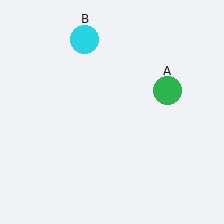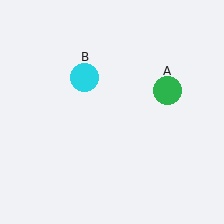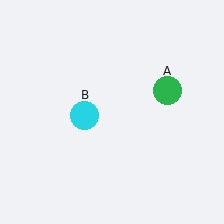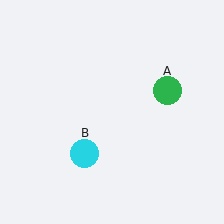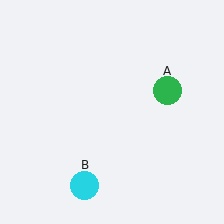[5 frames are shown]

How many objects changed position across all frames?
1 object changed position: cyan circle (object B).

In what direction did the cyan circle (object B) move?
The cyan circle (object B) moved down.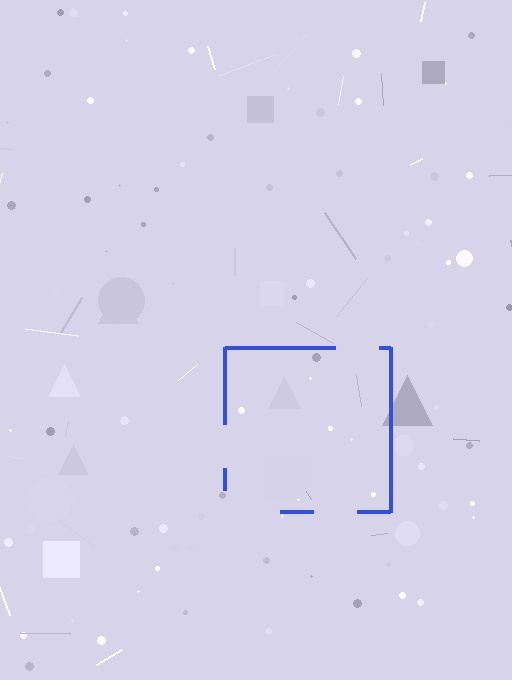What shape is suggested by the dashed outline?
The dashed outline suggests a square.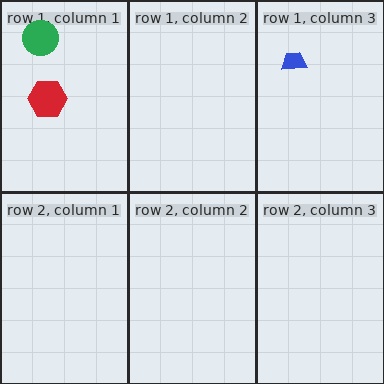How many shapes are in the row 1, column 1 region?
2.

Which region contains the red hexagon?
The row 1, column 1 region.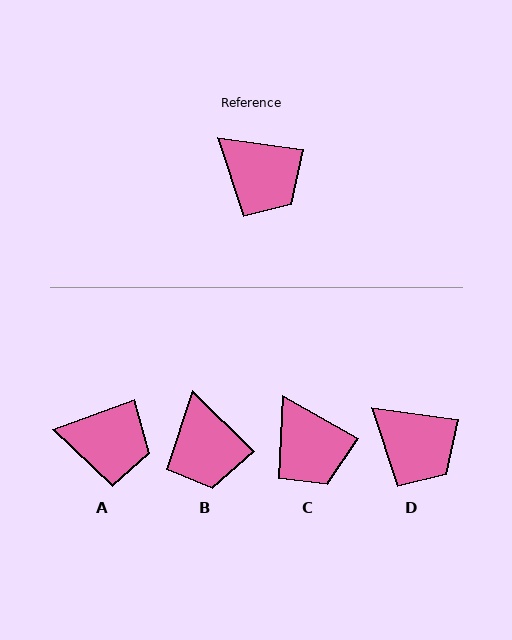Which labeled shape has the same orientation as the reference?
D.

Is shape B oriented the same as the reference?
No, it is off by about 37 degrees.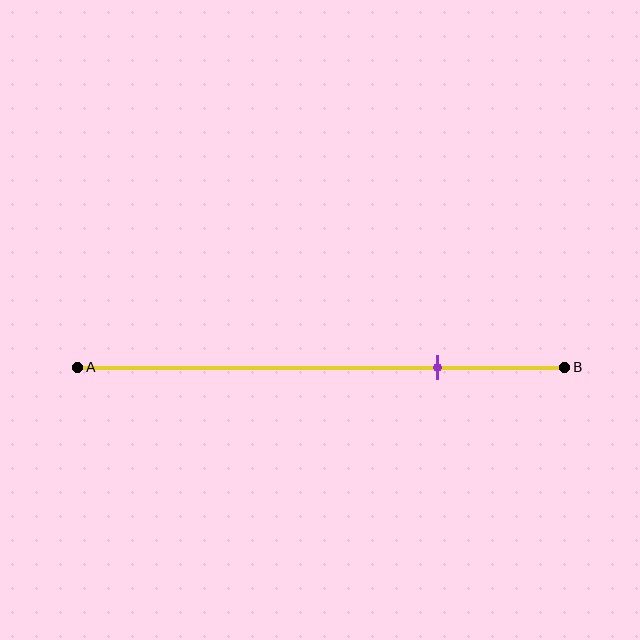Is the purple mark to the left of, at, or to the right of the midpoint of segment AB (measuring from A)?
The purple mark is to the right of the midpoint of segment AB.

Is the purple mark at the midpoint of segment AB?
No, the mark is at about 75% from A, not at the 50% midpoint.